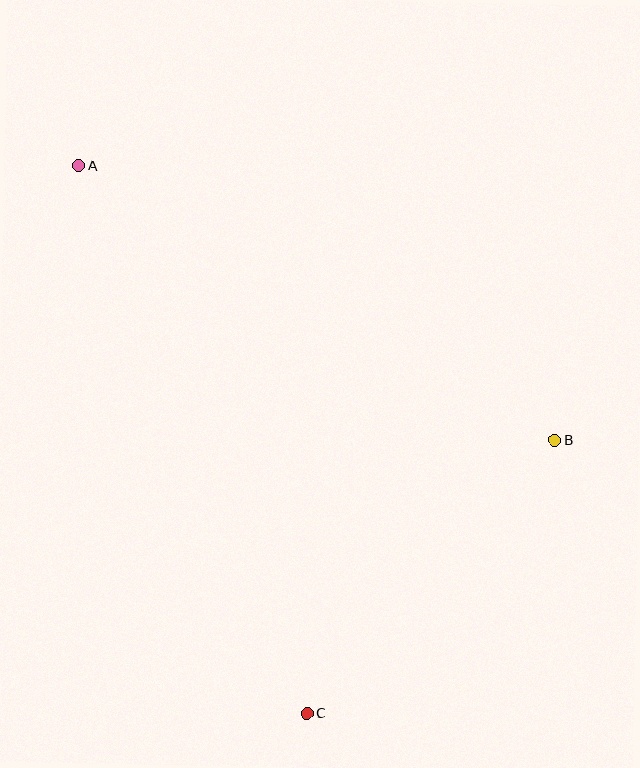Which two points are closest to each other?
Points B and C are closest to each other.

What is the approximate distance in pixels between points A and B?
The distance between A and B is approximately 549 pixels.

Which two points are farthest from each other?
Points A and C are farthest from each other.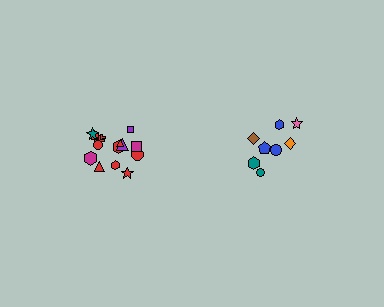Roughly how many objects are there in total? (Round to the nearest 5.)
Roughly 25 objects in total.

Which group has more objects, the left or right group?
The left group.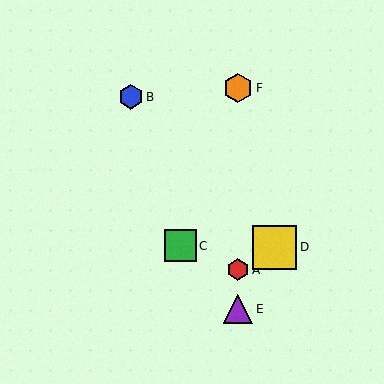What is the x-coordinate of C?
Object C is at x≈180.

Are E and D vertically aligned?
No, E is at x≈238 and D is at x≈275.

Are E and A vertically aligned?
Yes, both are at x≈238.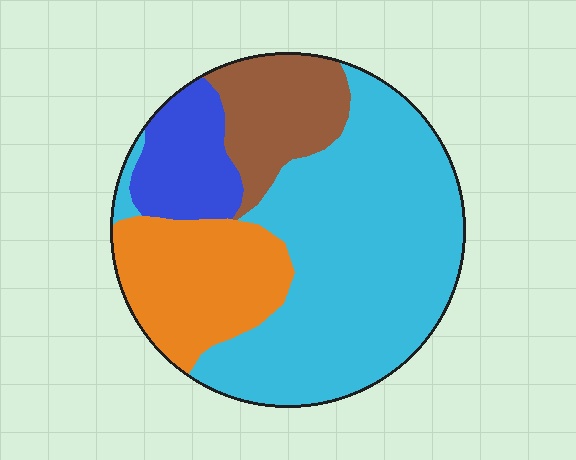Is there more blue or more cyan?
Cyan.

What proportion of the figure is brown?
Brown covers roughly 15% of the figure.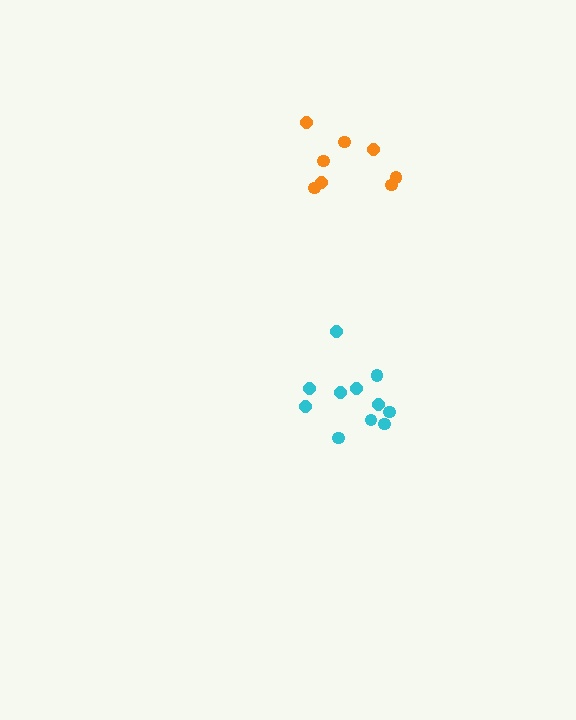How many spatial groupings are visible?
There are 2 spatial groupings.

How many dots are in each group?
Group 1: 11 dots, Group 2: 8 dots (19 total).